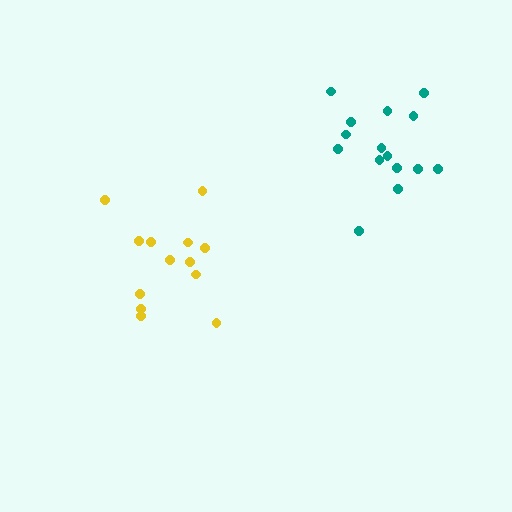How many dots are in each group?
Group 1: 13 dots, Group 2: 15 dots (28 total).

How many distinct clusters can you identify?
There are 2 distinct clusters.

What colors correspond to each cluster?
The clusters are colored: yellow, teal.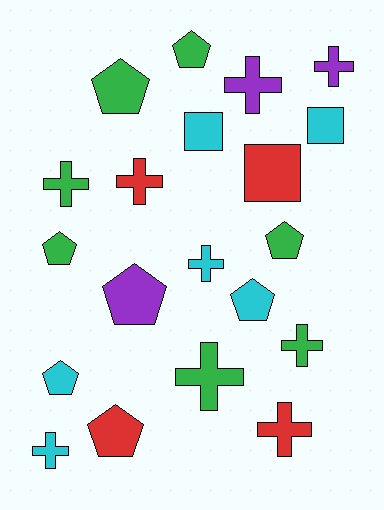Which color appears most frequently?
Green, with 7 objects.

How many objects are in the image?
There are 20 objects.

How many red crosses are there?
There are 2 red crosses.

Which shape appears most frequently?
Cross, with 9 objects.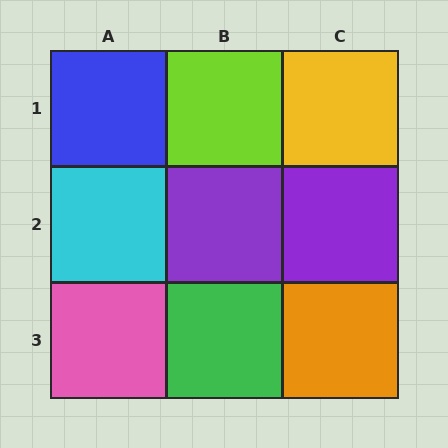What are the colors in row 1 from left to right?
Blue, lime, yellow.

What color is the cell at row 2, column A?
Cyan.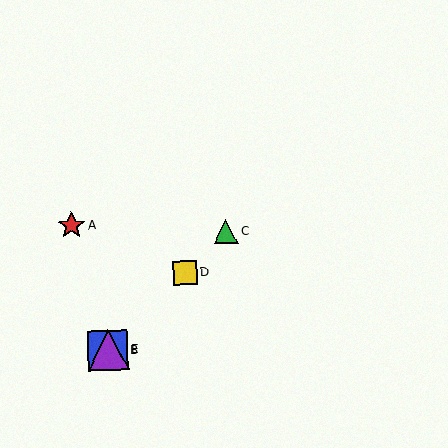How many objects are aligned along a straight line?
4 objects (B, C, D, E) are aligned along a straight line.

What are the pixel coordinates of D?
Object D is at (185, 273).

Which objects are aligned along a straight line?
Objects B, C, D, E are aligned along a straight line.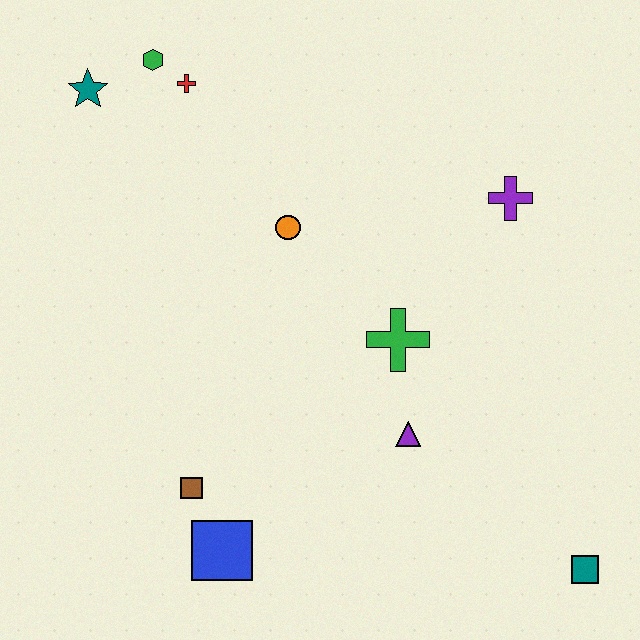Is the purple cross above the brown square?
Yes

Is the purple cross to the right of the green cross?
Yes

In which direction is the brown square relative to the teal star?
The brown square is below the teal star.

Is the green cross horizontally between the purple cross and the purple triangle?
No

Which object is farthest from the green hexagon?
The teal square is farthest from the green hexagon.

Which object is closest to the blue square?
The brown square is closest to the blue square.